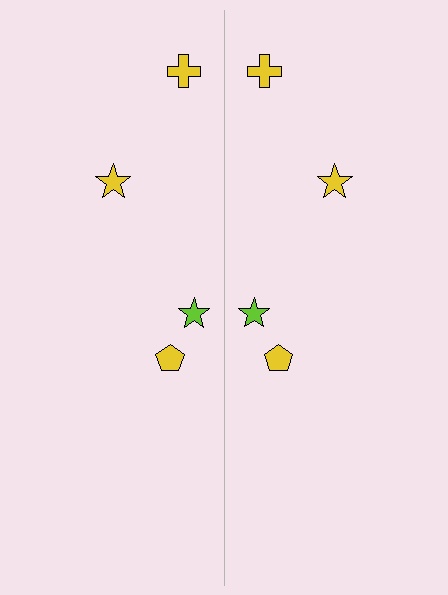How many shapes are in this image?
There are 8 shapes in this image.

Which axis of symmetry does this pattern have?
The pattern has a vertical axis of symmetry running through the center of the image.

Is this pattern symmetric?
Yes, this pattern has bilateral (reflection) symmetry.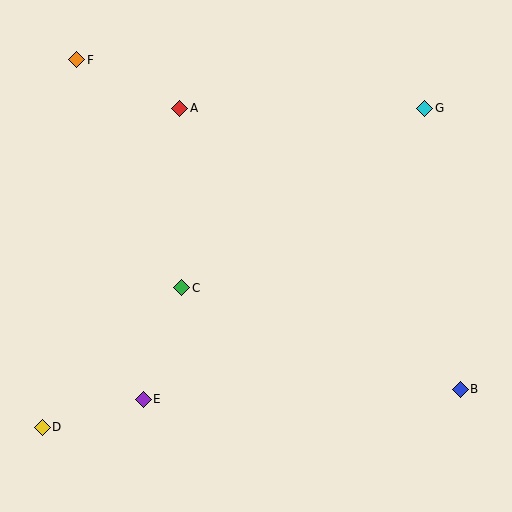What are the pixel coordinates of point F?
Point F is at (77, 60).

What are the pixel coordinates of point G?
Point G is at (425, 108).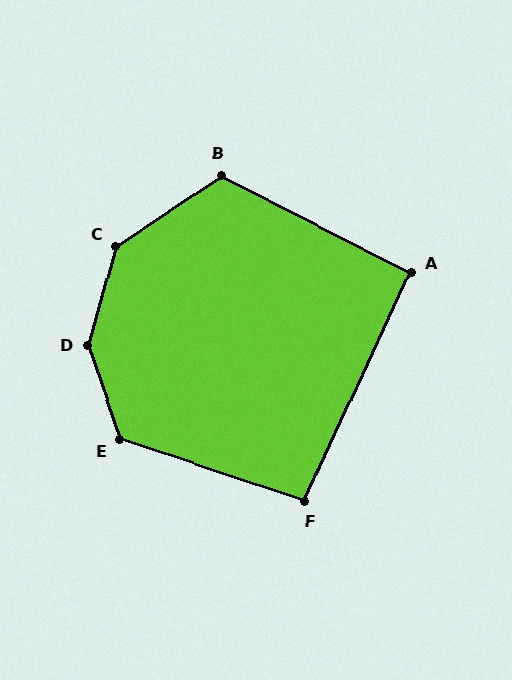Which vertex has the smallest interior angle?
A, at approximately 93 degrees.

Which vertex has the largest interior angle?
D, at approximately 145 degrees.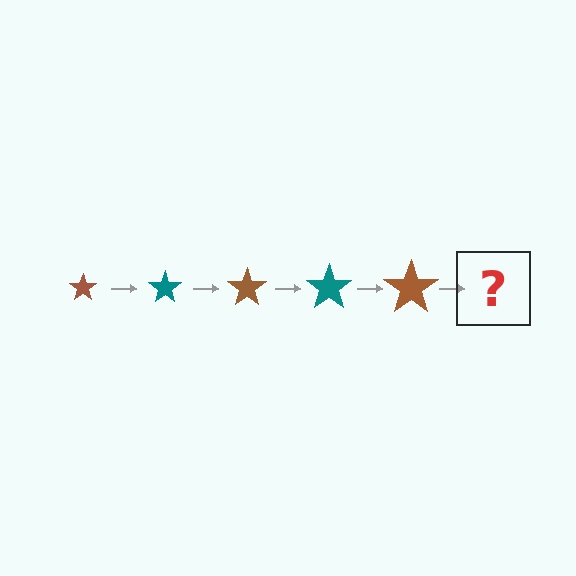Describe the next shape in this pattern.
It should be a teal star, larger than the previous one.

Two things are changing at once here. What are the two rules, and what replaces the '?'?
The two rules are that the star grows larger each step and the color cycles through brown and teal. The '?' should be a teal star, larger than the previous one.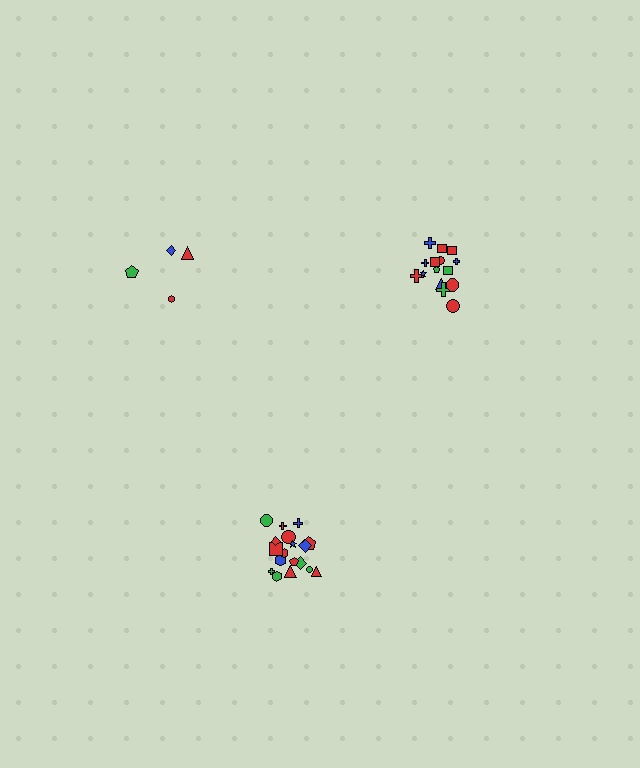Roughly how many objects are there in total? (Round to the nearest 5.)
Roughly 35 objects in total.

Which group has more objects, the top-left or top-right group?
The top-right group.